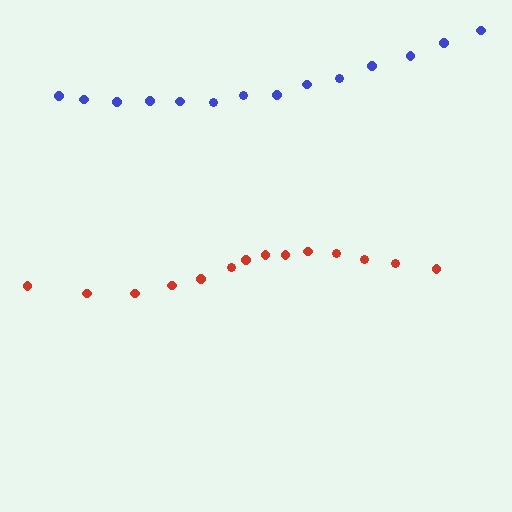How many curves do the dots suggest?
There are 2 distinct paths.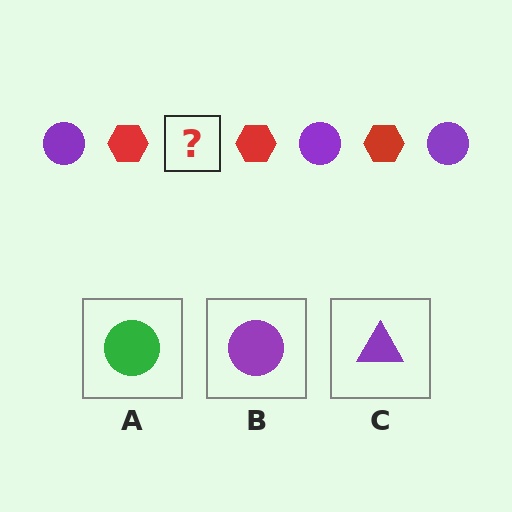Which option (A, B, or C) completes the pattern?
B.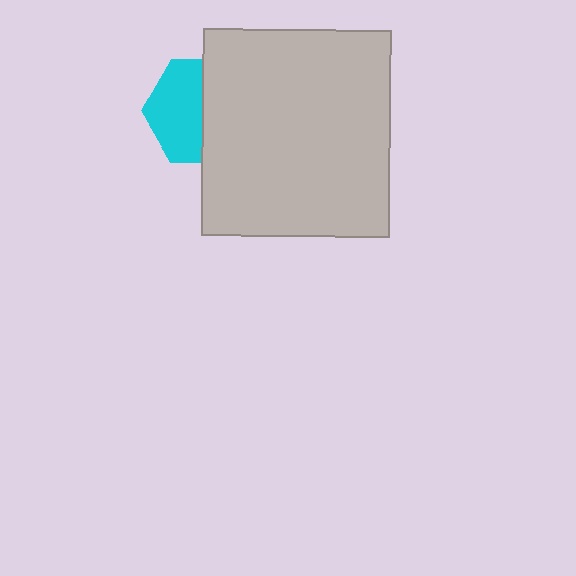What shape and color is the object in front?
The object in front is a light gray rectangle.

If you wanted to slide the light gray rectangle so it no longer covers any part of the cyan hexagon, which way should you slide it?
Slide it right — that is the most direct way to separate the two shapes.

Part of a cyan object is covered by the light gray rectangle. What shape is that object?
It is a hexagon.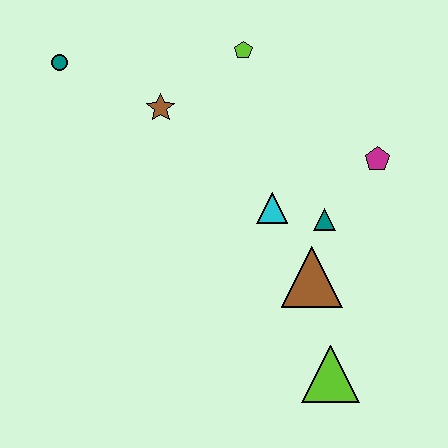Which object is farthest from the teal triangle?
The teal circle is farthest from the teal triangle.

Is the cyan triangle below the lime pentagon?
Yes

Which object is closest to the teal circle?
The brown star is closest to the teal circle.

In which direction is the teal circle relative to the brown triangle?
The teal circle is to the left of the brown triangle.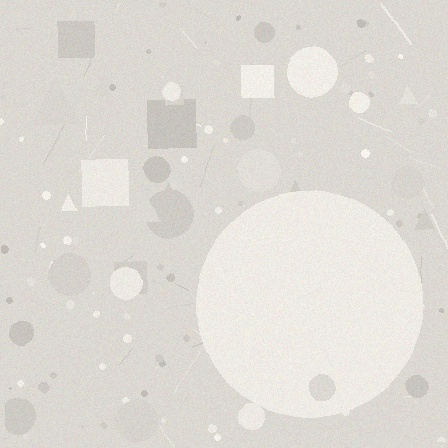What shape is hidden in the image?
A circle is hidden in the image.